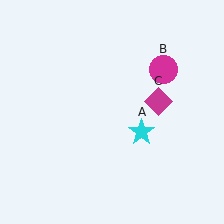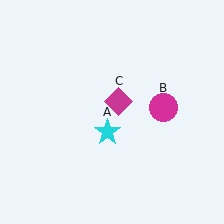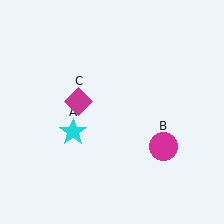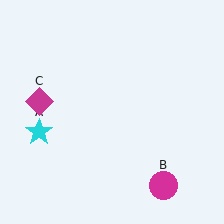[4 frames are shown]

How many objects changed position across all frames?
3 objects changed position: cyan star (object A), magenta circle (object B), magenta diamond (object C).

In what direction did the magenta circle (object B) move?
The magenta circle (object B) moved down.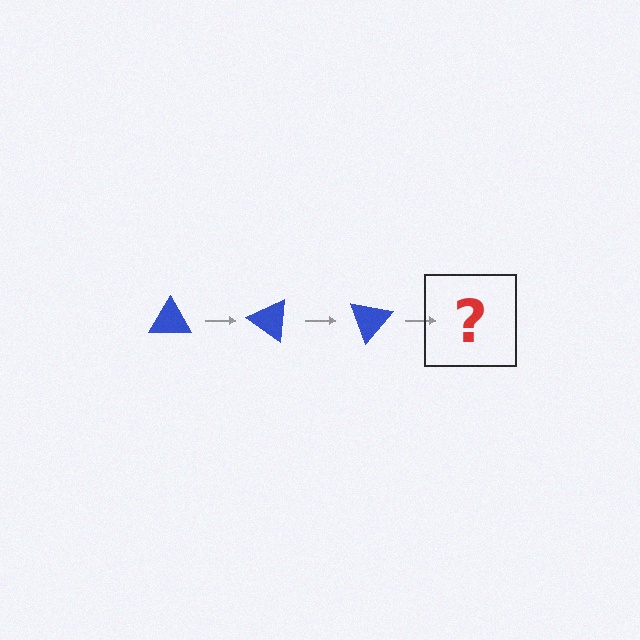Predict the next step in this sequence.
The next step is a blue triangle rotated 105 degrees.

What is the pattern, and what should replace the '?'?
The pattern is that the triangle rotates 35 degrees each step. The '?' should be a blue triangle rotated 105 degrees.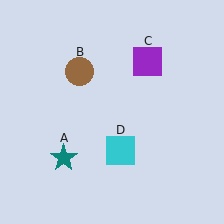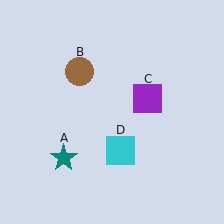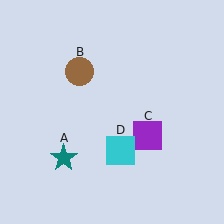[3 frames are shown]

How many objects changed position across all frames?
1 object changed position: purple square (object C).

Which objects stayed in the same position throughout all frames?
Teal star (object A) and brown circle (object B) and cyan square (object D) remained stationary.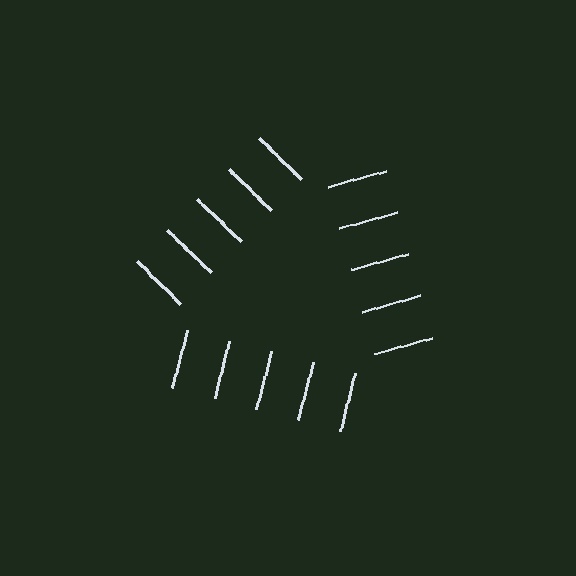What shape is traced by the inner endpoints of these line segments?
An illusory triangle — the line segments terminate on its edges but no continuous stroke is drawn.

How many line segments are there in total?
15 — 5 along each of the 3 edges.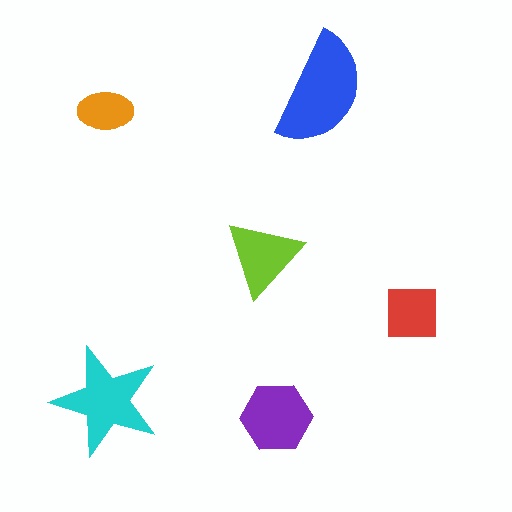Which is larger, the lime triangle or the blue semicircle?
The blue semicircle.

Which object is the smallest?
The orange ellipse.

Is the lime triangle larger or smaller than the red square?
Larger.